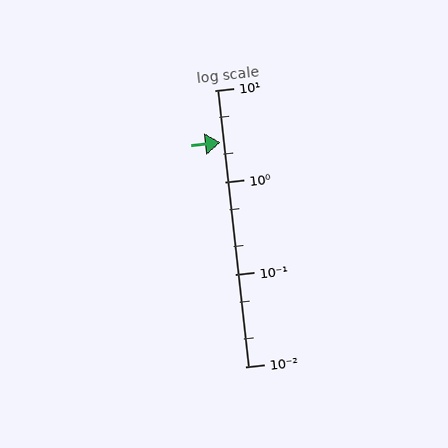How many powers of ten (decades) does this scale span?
The scale spans 3 decades, from 0.01 to 10.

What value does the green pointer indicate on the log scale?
The pointer indicates approximately 2.7.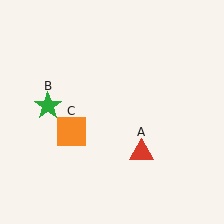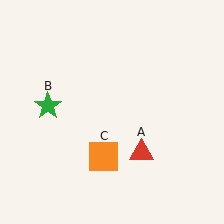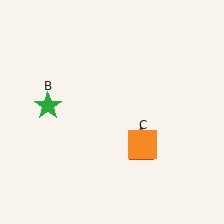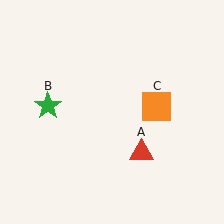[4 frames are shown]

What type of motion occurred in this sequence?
The orange square (object C) rotated counterclockwise around the center of the scene.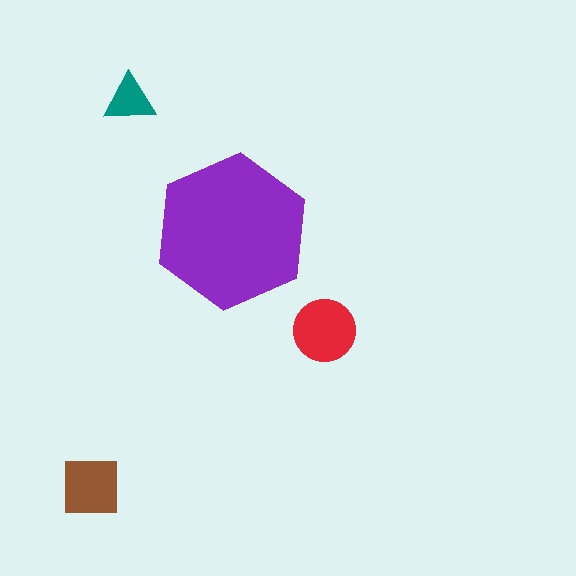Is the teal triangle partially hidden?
No, the teal triangle is fully visible.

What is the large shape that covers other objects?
A purple hexagon.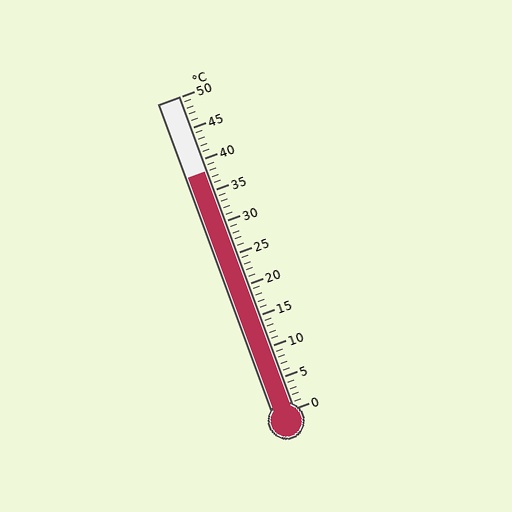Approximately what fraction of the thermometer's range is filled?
The thermometer is filled to approximately 75% of its range.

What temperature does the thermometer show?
The thermometer shows approximately 38°C.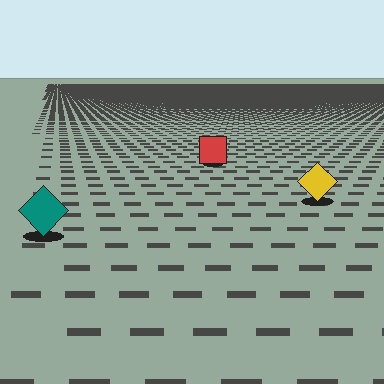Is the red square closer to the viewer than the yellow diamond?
No. The yellow diamond is closer — you can tell from the texture gradient: the ground texture is coarser near it.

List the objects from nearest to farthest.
From nearest to farthest: the teal diamond, the yellow diamond, the red square.